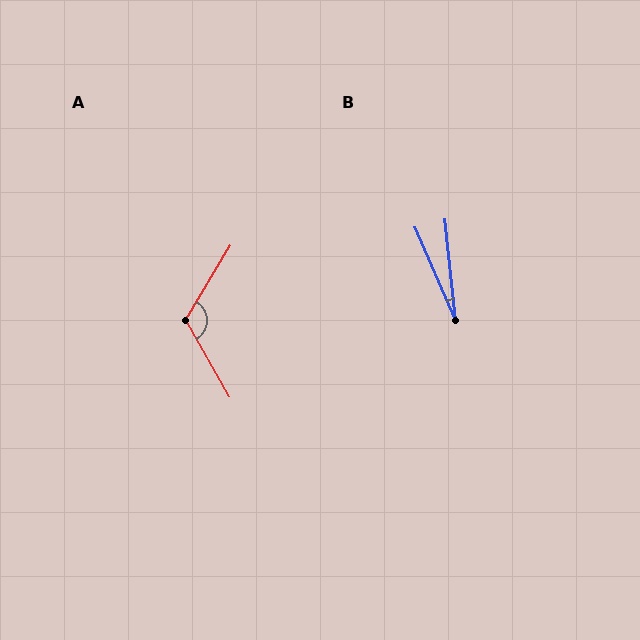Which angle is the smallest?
B, at approximately 18 degrees.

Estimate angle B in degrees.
Approximately 18 degrees.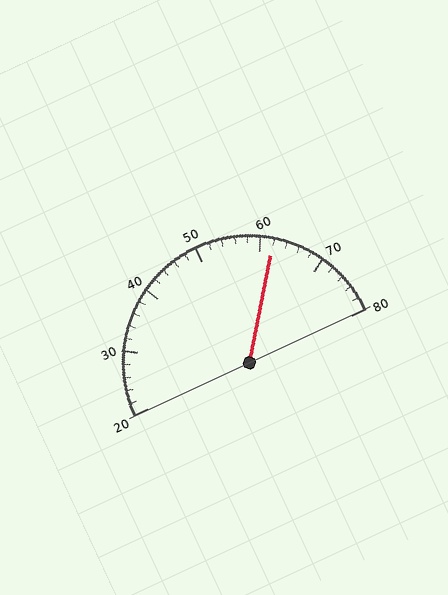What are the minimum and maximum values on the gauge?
The gauge ranges from 20 to 80.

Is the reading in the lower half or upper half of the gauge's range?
The reading is in the upper half of the range (20 to 80).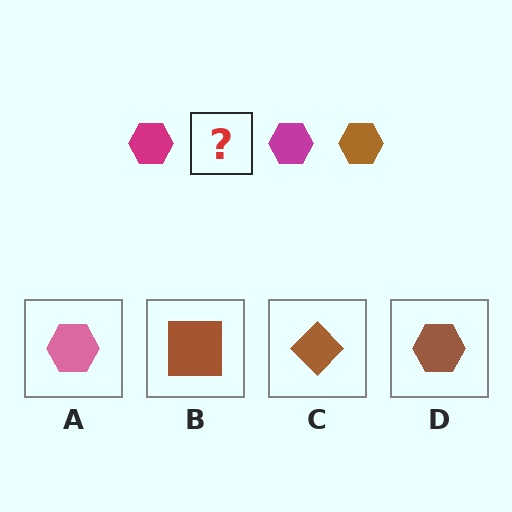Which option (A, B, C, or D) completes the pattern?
D.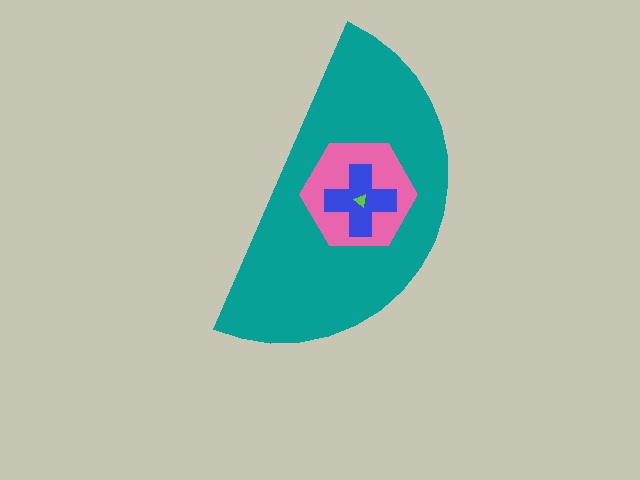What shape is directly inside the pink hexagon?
The blue cross.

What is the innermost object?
The lime triangle.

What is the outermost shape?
The teal semicircle.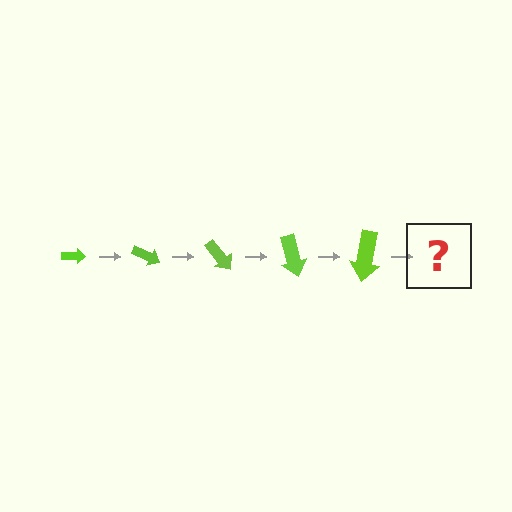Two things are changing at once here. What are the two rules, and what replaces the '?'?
The two rules are that the arrow grows larger each step and it rotates 25 degrees each step. The '?' should be an arrow, larger than the previous one and rotated 125 degrees from the start.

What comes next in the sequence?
The next element should be an arrow, larger than the previous one and rotated 125 degrees from the start.